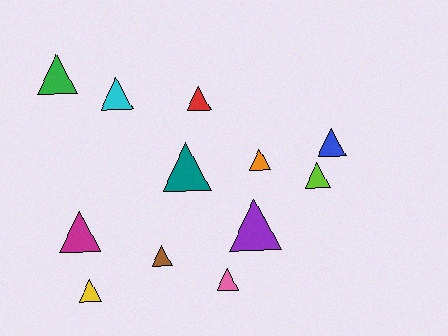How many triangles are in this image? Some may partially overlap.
There are 12 triangles.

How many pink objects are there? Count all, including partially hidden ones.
There is 1 pink object.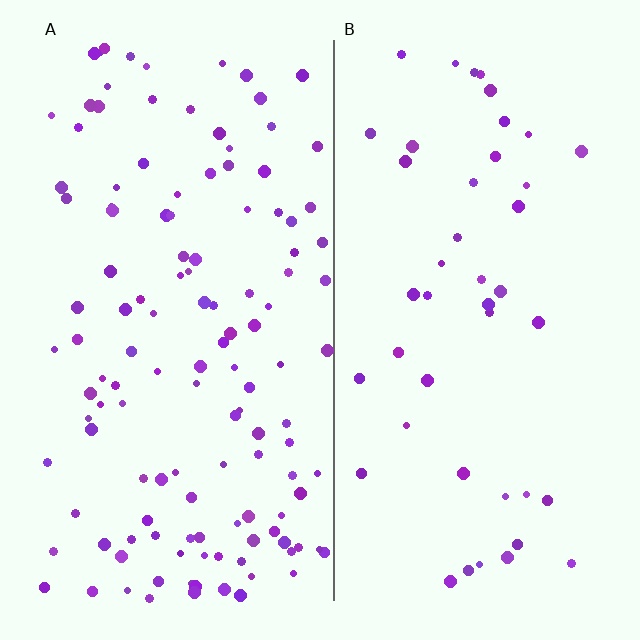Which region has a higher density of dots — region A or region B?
A (the left).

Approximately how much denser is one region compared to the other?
Approximately 2.8× — region A over region B.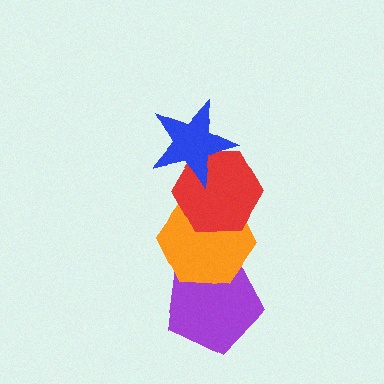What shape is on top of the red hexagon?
The blue star is on top of the red hexagon.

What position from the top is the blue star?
The blue star is 1st from the top.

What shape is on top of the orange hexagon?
The red hexagon is on top of the orange hexagon.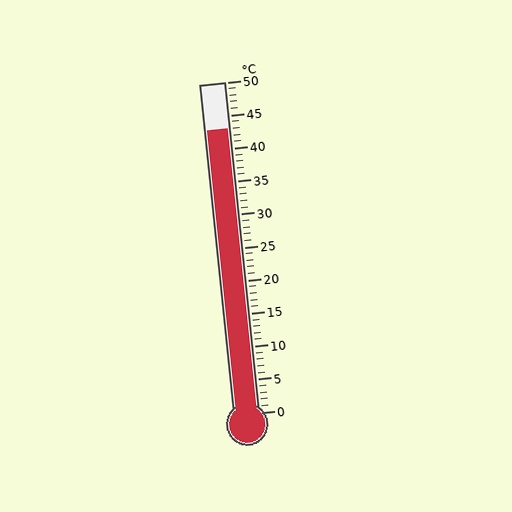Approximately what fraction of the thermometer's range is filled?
The thermometer is filled to approximately 85% of its range.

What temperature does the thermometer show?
The thermometer shows approximately 43°C.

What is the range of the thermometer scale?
The thermometer scale ranges from 0°C to 50°C.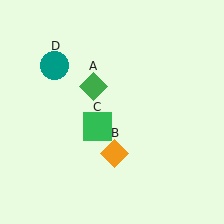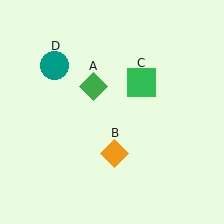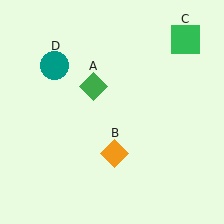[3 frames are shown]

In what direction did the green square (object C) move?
The green square (object C) moved up and to the right.